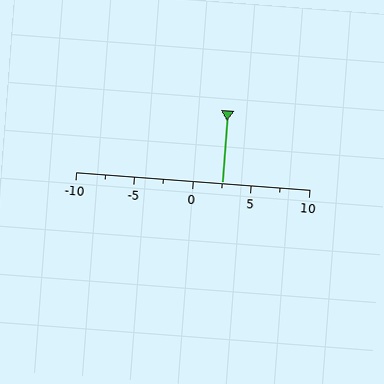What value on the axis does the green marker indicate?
The marker indicates approximately 2.5.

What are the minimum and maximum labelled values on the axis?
The axis runs from -10 to 10.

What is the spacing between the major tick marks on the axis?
The major ticks are spaced 5 apart.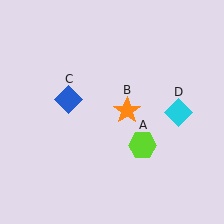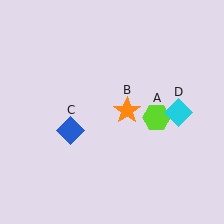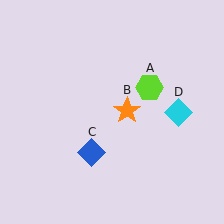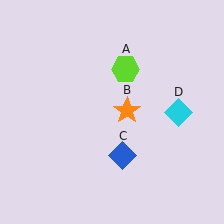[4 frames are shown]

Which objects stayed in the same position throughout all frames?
Orange star (object B) and cyan diamond (object D) remained stationary.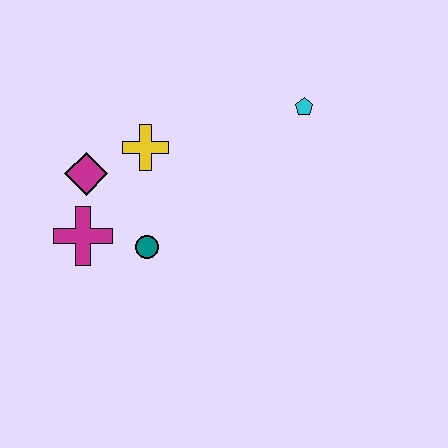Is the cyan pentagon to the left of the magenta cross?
No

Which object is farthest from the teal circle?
The cyan pentagon is farthest from the teal circle.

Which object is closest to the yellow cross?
The magenta diamond is closest to the yellow cross.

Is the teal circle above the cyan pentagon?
No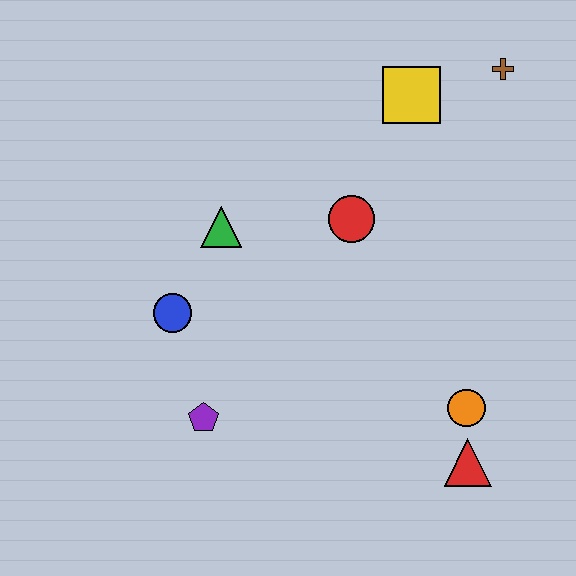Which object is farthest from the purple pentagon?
The brown cross is farthest from the purple pentagon.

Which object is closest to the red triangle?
The orange circle is closest to the red triangle.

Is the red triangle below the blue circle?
Yes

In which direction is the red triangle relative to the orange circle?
The red triangle is below the orange circle.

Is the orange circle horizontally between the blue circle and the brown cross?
Yes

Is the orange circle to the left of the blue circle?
No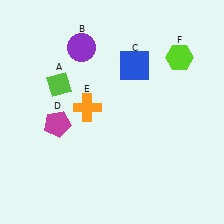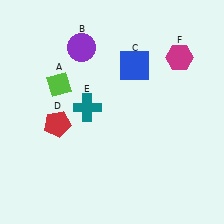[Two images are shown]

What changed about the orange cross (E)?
In Image 1, E is orange. In Image 2, it changed to teal.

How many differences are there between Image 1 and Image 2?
There are 3 differences between the two images.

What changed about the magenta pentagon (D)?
In Image 1, D is magenta. In Image 2, it changed to red.